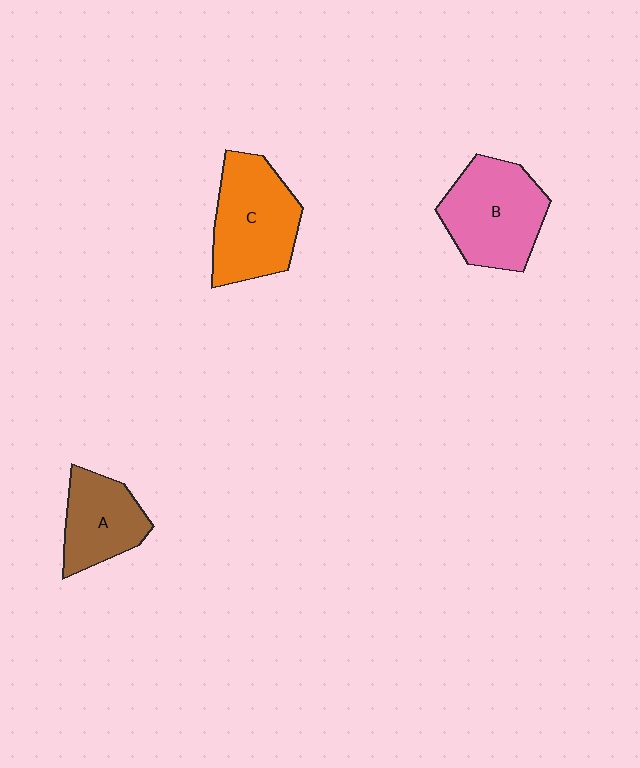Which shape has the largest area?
Shape B (pink).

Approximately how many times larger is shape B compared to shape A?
Approximately 1.4 times.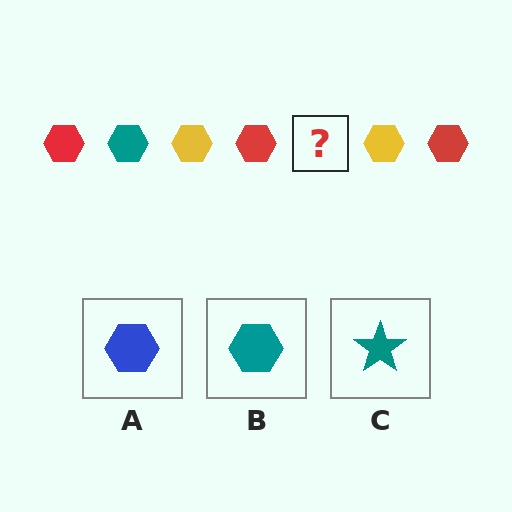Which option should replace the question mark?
Option B.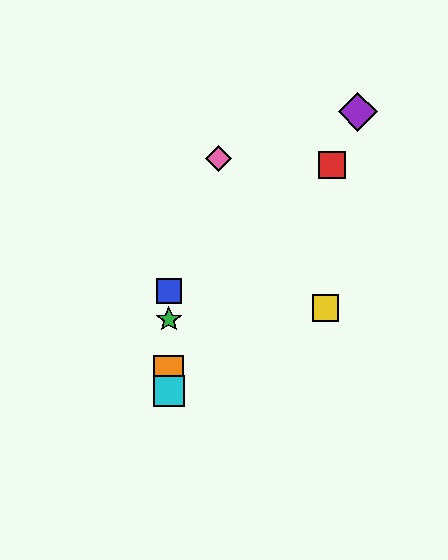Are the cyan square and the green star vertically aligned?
Yes, both are at x≈169.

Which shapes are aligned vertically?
The blue square, the green star, the orange square, the cyan square are aligned vertically.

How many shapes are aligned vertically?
4 shapes (the blue square, the green star, the orange square, the cyan square) are aligned vertically.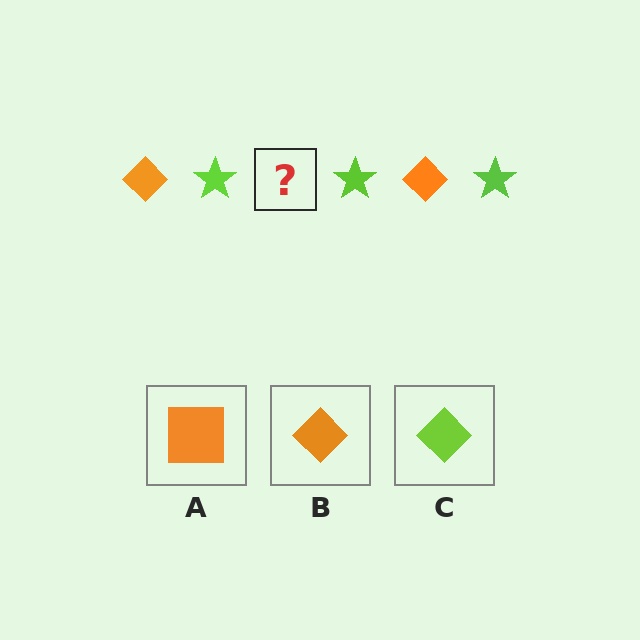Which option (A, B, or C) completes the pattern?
B.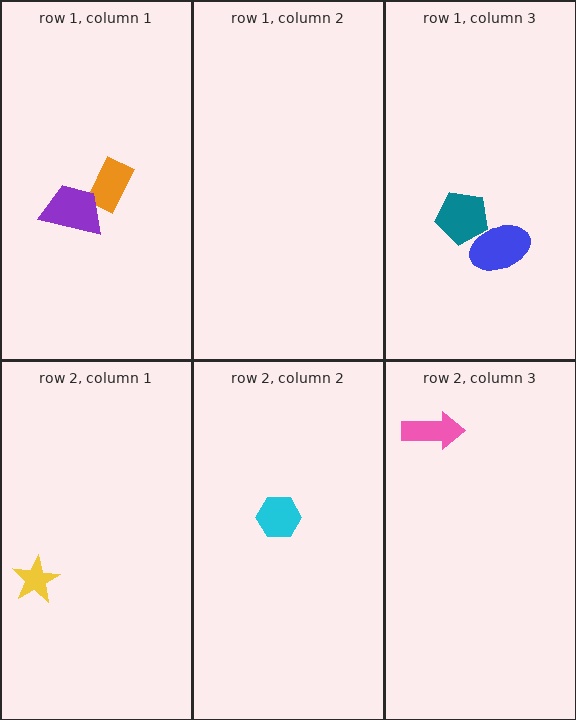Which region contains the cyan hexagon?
The row 2, column 2 region.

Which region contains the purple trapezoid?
The row 1, column 1 region.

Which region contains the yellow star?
The row 2, column 1 region.